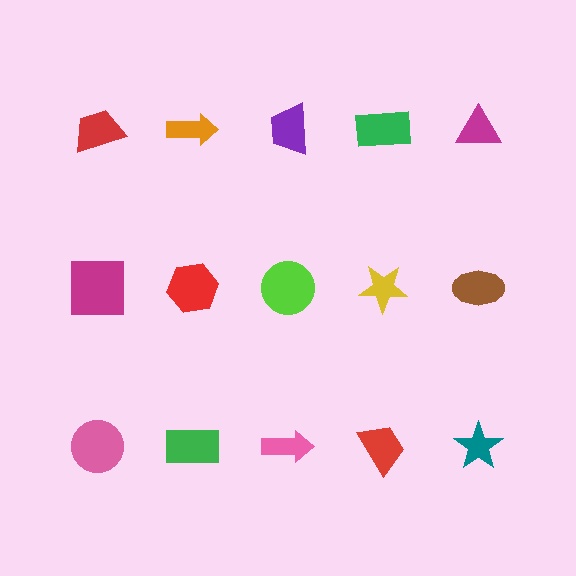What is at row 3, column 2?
A green rectangle.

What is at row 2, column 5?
A brown ellipse.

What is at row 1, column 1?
A red trapezoid.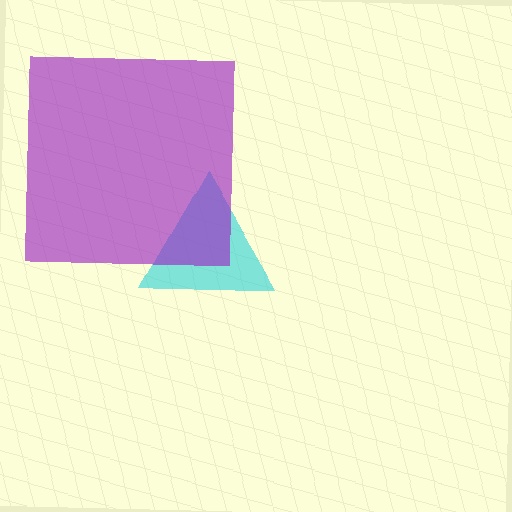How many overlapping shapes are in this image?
There are 2 overlapping shapes in the image.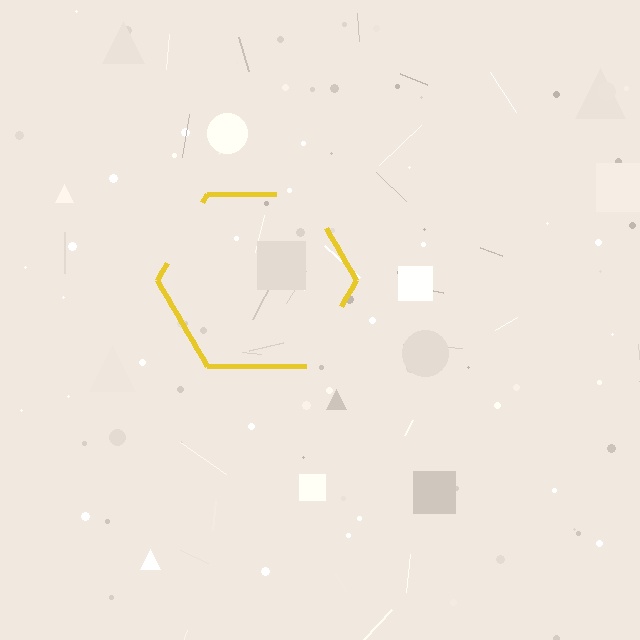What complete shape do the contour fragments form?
The contour fragments form a hexagon.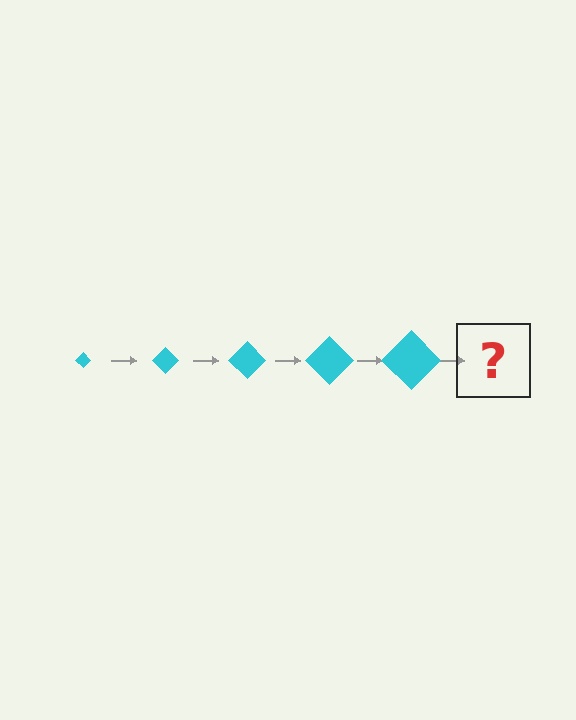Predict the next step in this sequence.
The next step is a cyan diamond, larger than the previous one.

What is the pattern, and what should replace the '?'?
The pattern is that the diamond gets progressively larger each step. The '?' should be a cyan diamond, larger than the previous one.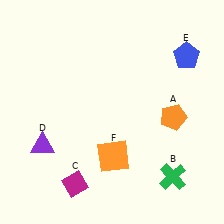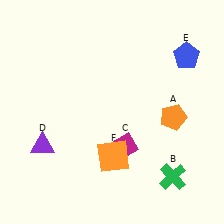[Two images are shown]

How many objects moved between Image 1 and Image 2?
1 object moved between the two images.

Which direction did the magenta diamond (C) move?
The magenta diamond (C) moved right.